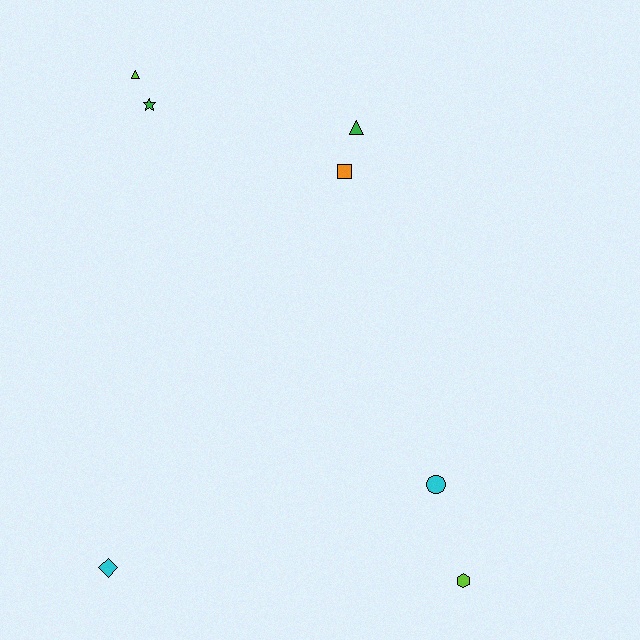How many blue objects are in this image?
There are no blue objects.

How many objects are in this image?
There are 7 objects.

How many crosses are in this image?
There are no crosses.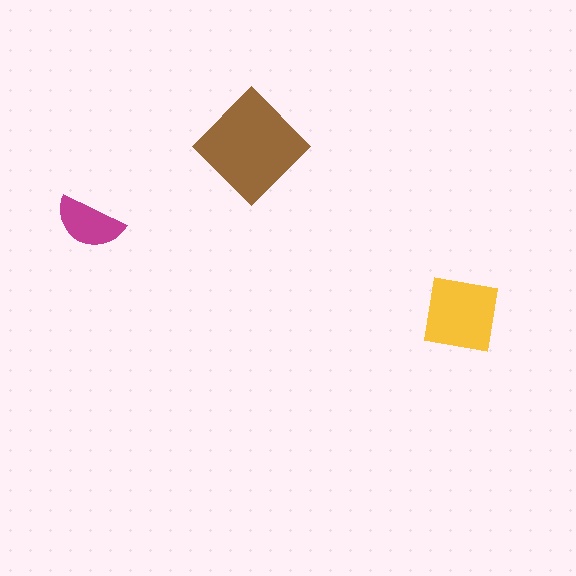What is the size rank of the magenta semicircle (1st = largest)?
3rd.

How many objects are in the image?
There are 3 objects in the image.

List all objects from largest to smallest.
The brown diamond, the yellow square, the magenta semicircle.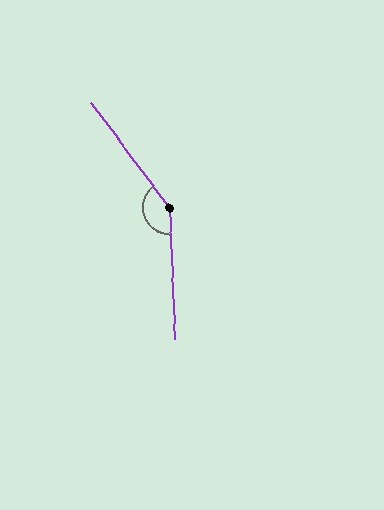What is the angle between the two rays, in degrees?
Approximately 145 degrees.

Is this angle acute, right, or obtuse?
It is obtuse.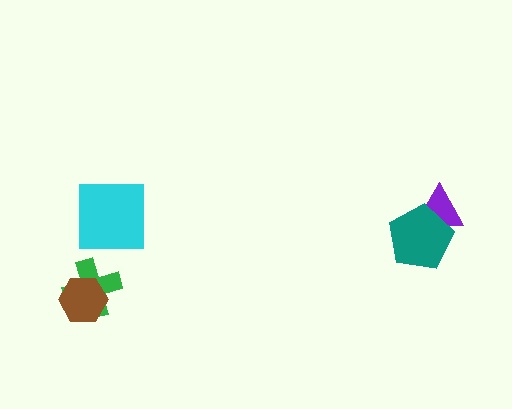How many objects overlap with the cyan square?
0 objects overlap with the cyan square.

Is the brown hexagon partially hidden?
No, no other shape covers it.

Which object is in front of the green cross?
The brown hexagon is in front of the green cross.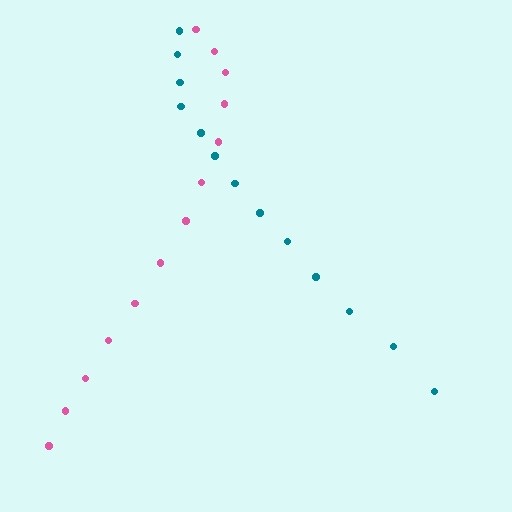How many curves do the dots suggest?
There are 2 distinct paths.